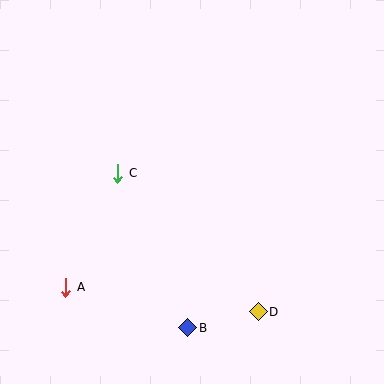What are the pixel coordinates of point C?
Point C is at (118, 173).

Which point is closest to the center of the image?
Point C at (118, 173) is closest to the center.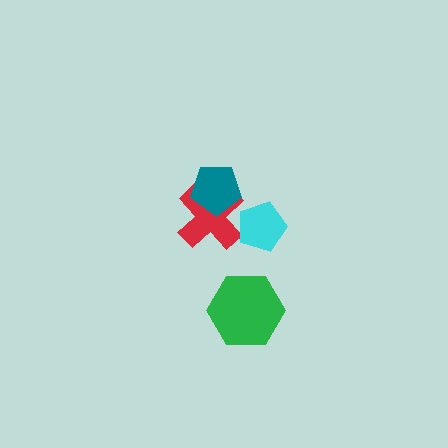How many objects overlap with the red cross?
2 objects overlap with the red cross.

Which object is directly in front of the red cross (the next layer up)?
The cyan pentagon is directly in front of the red cross.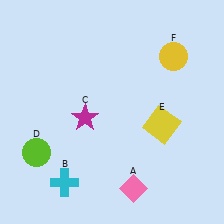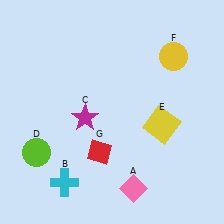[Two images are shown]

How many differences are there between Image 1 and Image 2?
There is 1 difference between the two images.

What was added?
A red diamond (G) was added in Image 2.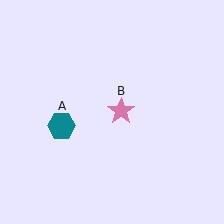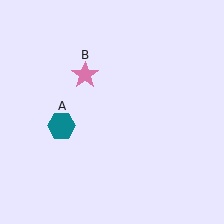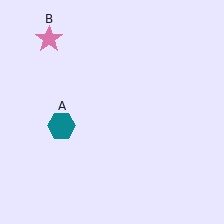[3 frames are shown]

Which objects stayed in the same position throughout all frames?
Teal hexagon (object A) remained stationary.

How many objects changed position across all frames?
1 object changed position: pink star (object B).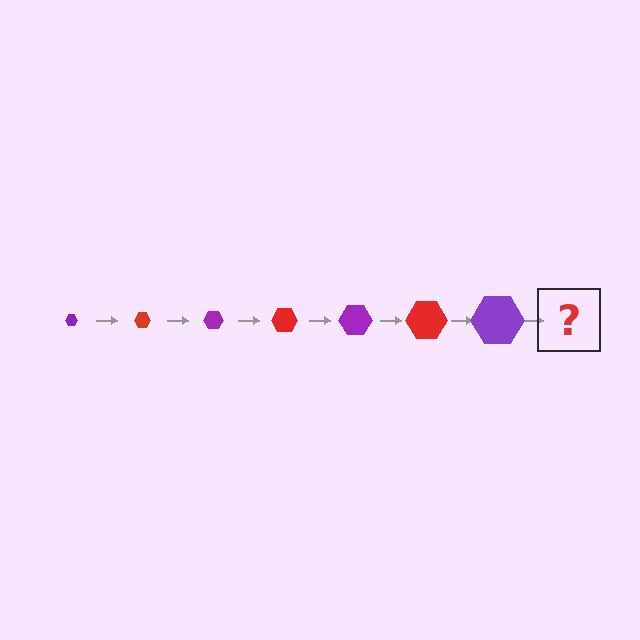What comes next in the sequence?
The next element should be a red hexagon, larger than the previous one.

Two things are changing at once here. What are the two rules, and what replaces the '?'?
The two rules are that the hexagon grows larger each step and the color cycles through purple and red. The '?' should be a red hexagon, larger than the previous one.